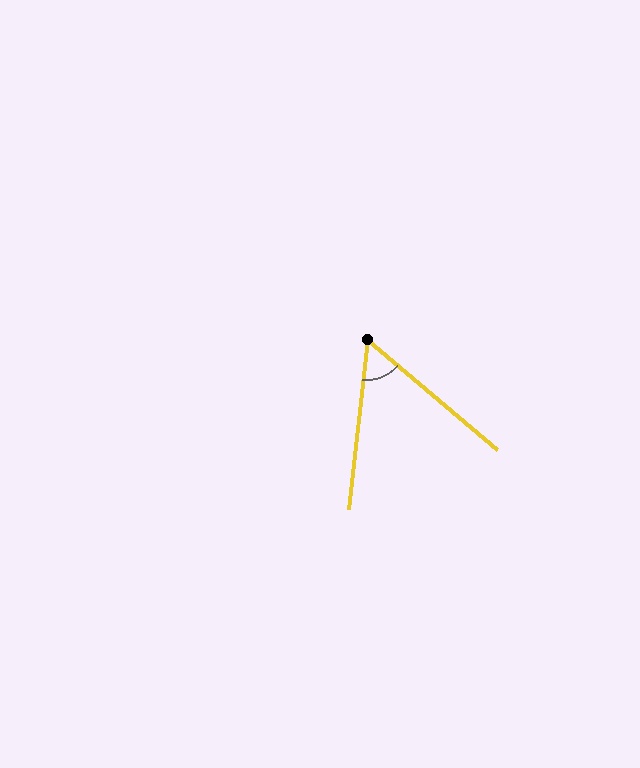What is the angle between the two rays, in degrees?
Approximately 56 degrees.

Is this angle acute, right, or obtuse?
It is acute.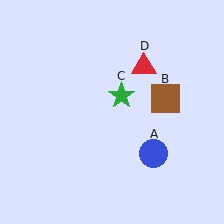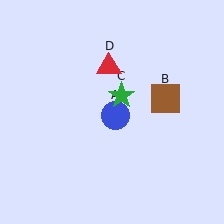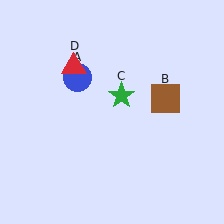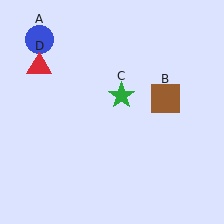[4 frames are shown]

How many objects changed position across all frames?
2 objects changed position: blue circle (object A), red triangle (object D).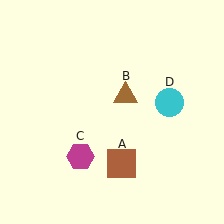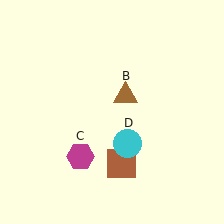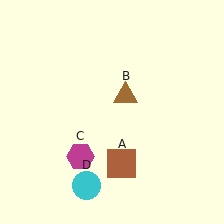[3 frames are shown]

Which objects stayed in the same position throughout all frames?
Brown square (object A) and brown triangle (object B) and magenta hexagon (object C) remained stationary.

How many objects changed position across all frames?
1 object changed position: cyan circle (object D).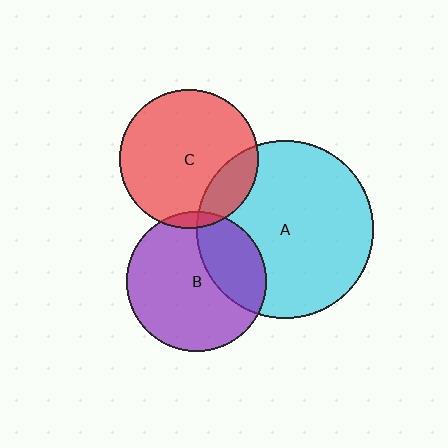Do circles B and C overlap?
Yes.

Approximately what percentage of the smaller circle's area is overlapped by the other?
Approximately 5%.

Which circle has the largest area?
Circle A (cyan).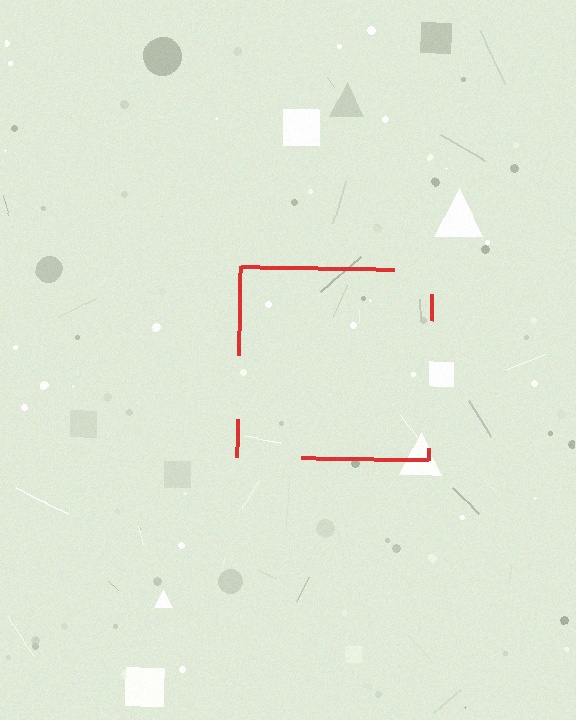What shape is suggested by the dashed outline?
The dashed outline suggests a square.